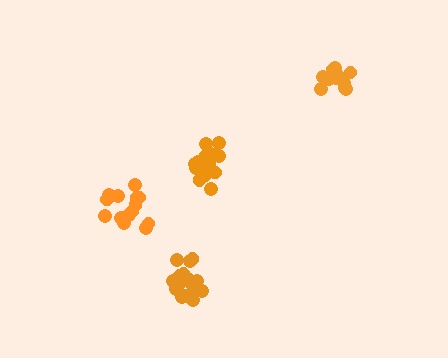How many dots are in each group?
Group 1: 20 dots, Group 2: 20 dots, Group 3: 14 dots, Group 4: 14 dots (68 total).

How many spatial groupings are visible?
There are 4 spatial groupings.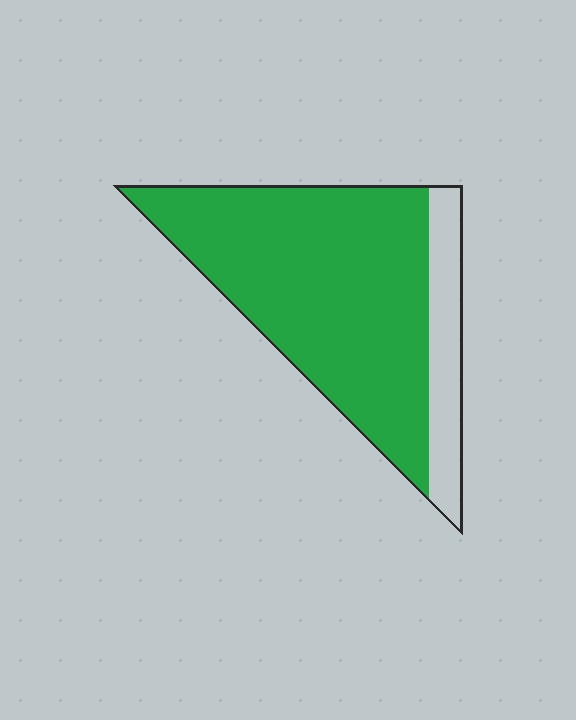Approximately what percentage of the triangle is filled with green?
Approximately 80%.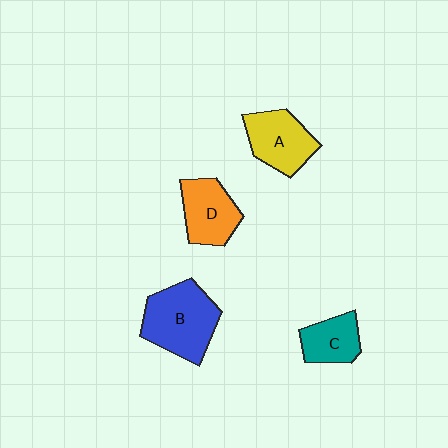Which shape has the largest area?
Shape B (blue).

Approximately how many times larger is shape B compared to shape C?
Approximately 1.8 times.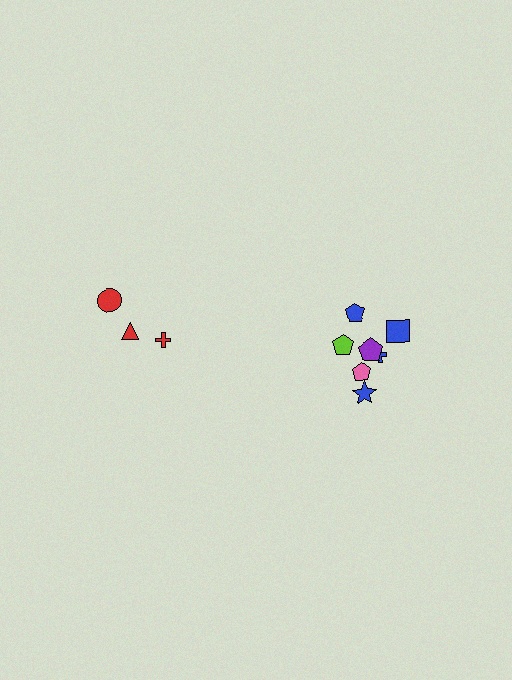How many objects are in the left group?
There are 3 objects.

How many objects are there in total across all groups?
There are 10 objects.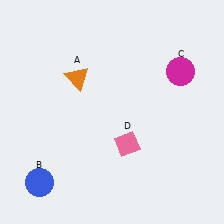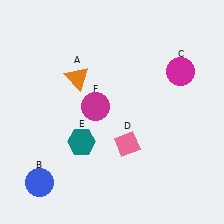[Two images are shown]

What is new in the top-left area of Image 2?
A magenta circle (F) was added in the top-left area of Image 2.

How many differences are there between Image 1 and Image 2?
There are 2 differences between the two images.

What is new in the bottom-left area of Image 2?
A teal hexagon (E) was added in the bottom-left area of Image 2.